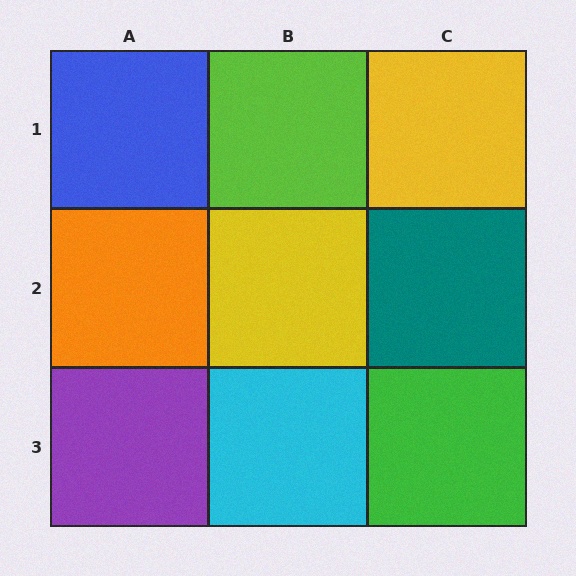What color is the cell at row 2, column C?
Teal.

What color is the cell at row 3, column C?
Green.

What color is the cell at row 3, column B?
Cyan.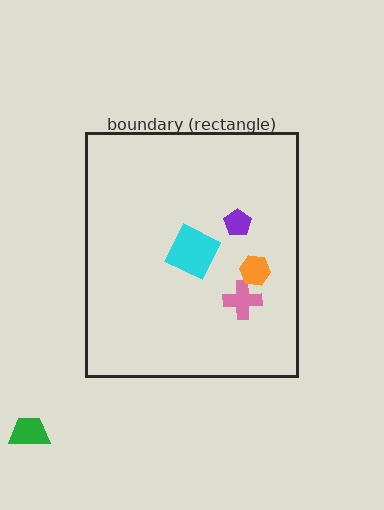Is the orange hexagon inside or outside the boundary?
Inside.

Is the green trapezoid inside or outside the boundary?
Outside.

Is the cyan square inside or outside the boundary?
Inside.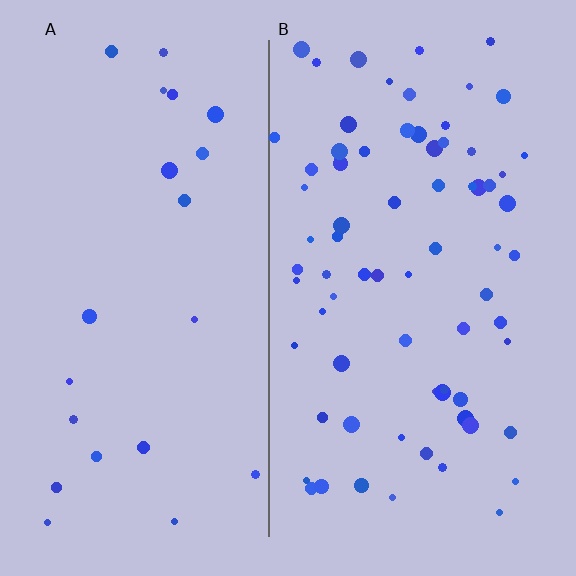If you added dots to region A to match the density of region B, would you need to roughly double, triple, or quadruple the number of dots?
Approximately triple.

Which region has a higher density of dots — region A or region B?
B (the right).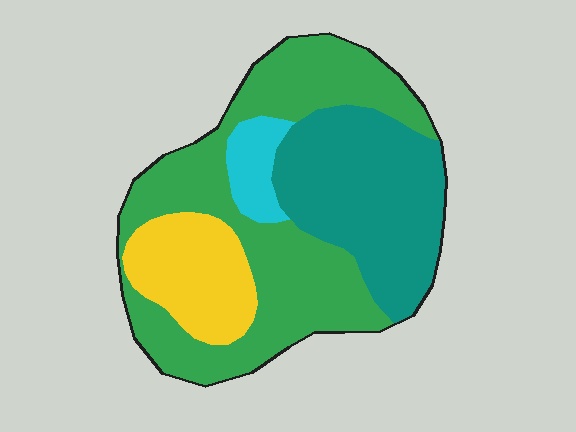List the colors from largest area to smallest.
From largest to smallest: green, teal, yellow, cyan.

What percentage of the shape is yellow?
Yellow covers around 15% of the shape.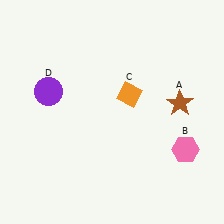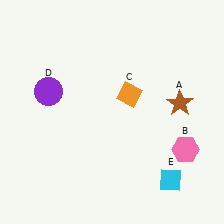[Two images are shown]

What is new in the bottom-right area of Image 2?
A cyan diamond (E) was added in the bottom-right area of Image 2.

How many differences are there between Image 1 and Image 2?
There is 1 difference between the two images.